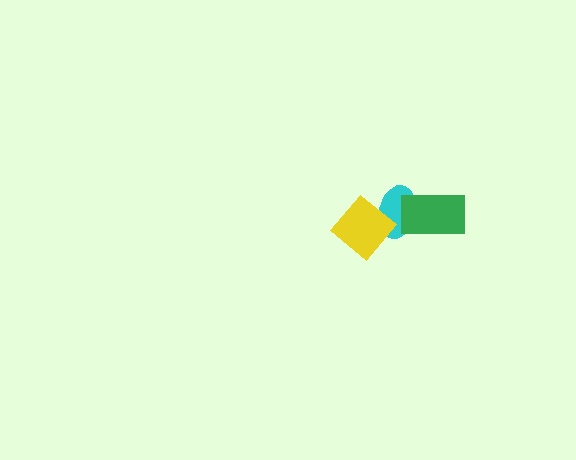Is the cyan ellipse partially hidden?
Yes, it is partially covered by another shape.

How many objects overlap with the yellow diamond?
1 object overlaps with the yellow diamond.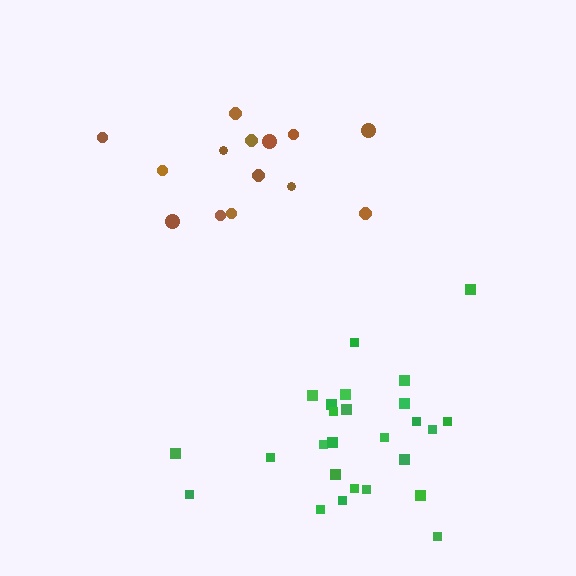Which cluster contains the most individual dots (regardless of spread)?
Green (26).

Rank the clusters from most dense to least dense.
green, brown.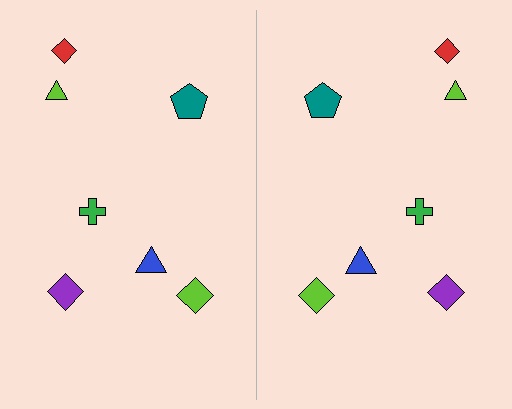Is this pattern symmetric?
Yes, this pattern has bilateral (reflection) symmetry.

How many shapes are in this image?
There are 14 shapes in this image.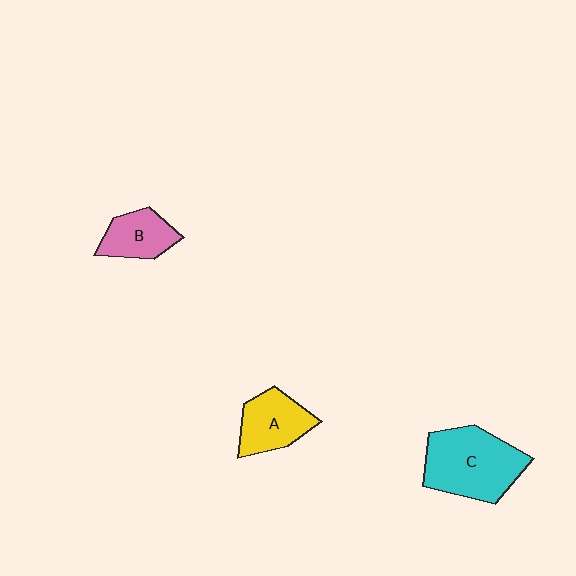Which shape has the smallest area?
Shape B (pink).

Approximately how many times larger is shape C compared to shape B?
Approximately 2.0 times.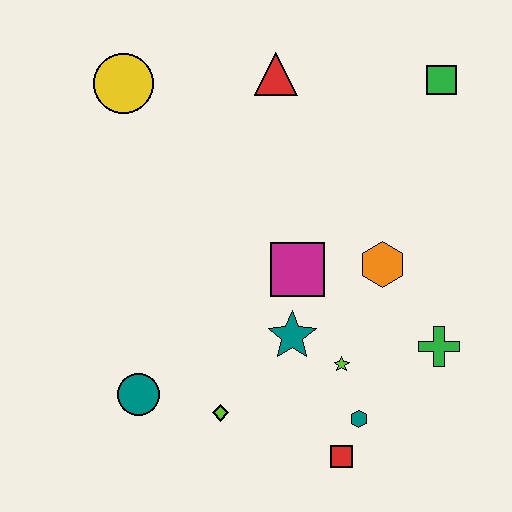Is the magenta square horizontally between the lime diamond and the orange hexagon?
Yes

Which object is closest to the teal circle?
The lime diamond is closest to the teal circle.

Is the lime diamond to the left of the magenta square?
Yes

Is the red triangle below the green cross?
No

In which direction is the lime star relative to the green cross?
The lime star is to the left of the green cross.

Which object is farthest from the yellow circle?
The red square is farthest from the yellow circle.